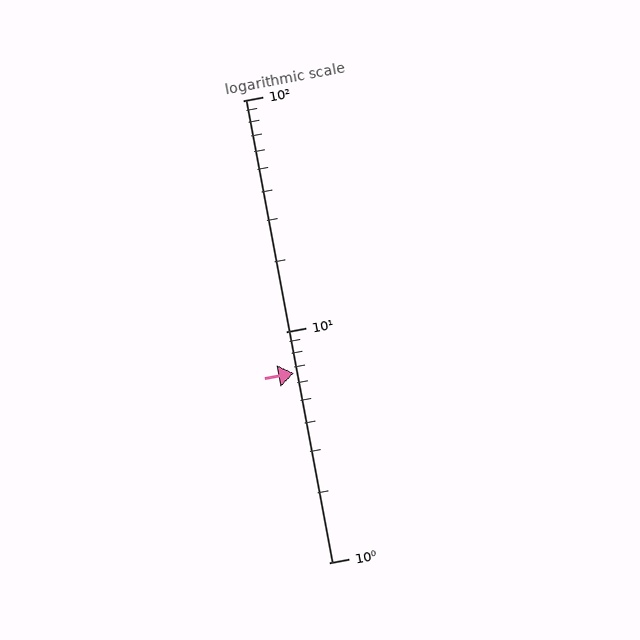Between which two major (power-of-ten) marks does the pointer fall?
The pointer is between 1 and 10.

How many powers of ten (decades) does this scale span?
The scale spans 2 decades, from 1 to 100.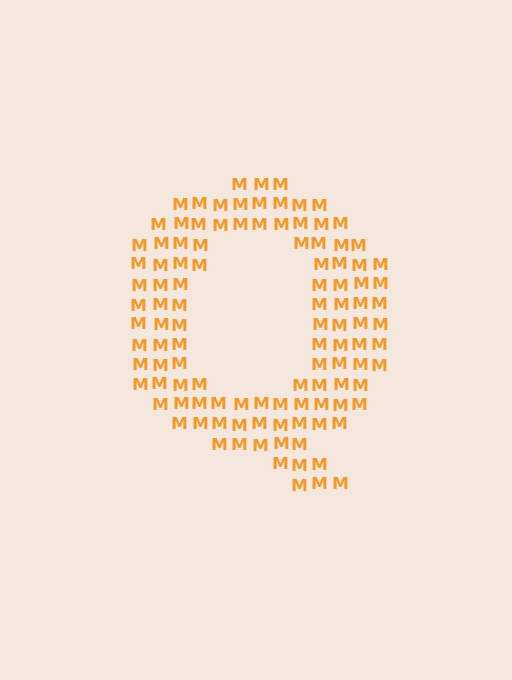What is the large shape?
The large shape is the letter Q.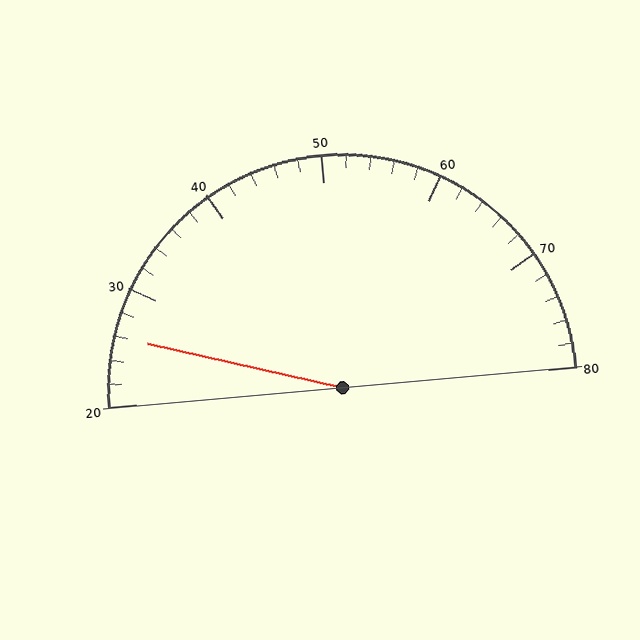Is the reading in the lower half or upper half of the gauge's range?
The reading is in the lower half of the range (20 to 80).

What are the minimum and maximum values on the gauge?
The gauge ranges from 20 to 80.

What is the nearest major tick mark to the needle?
The nearest major tick mark is 30.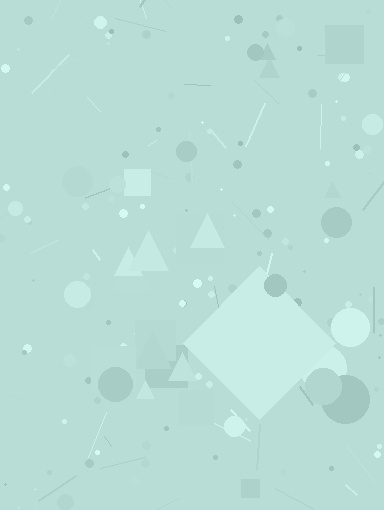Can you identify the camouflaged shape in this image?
The camouflaged shape is a diamond.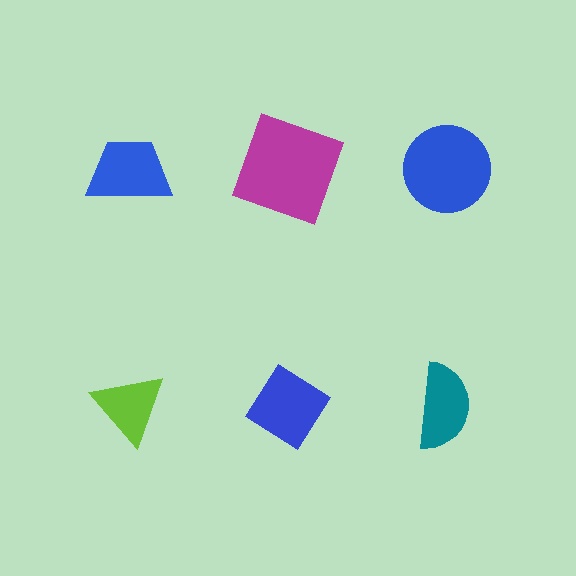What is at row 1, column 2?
A magenta square.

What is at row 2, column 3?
A teal semicircle.